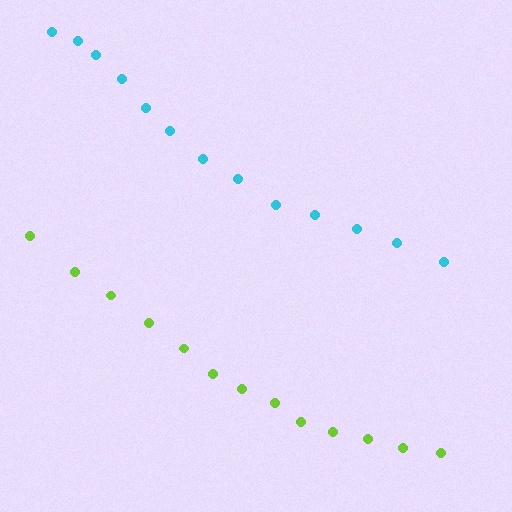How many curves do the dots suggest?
There are 2 distinct paths.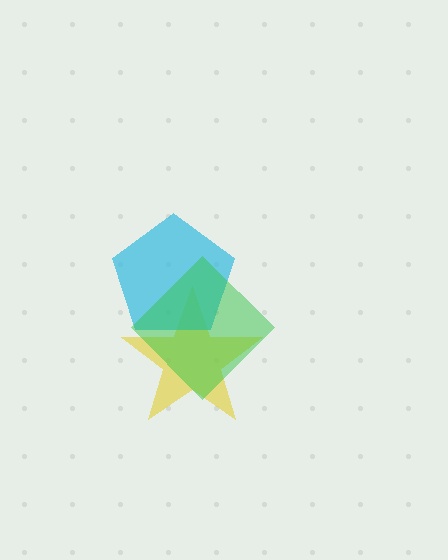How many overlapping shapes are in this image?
There are 3 overlapping shapes in the image.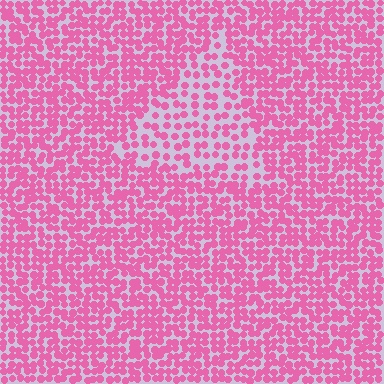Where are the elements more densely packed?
The elements are more densely packed outside the triangle boundary.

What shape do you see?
I see a triangle.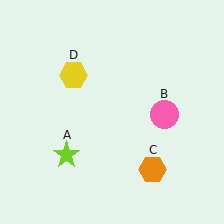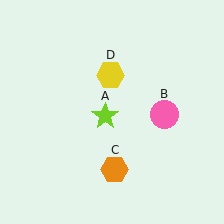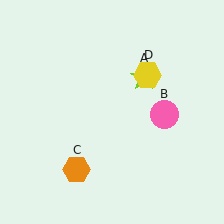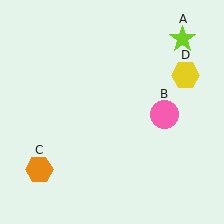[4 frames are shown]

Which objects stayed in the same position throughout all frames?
Pink circle (object B) remained stationary.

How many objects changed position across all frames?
3 objects changed position: lime star (object A), orange hexagon (object C), yellow hexagon (object D).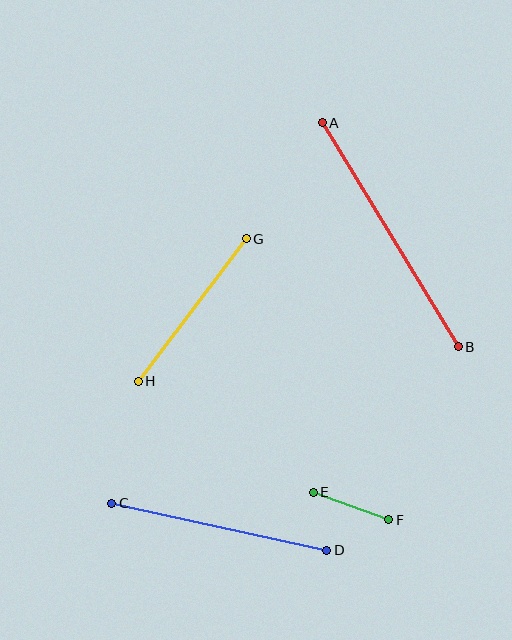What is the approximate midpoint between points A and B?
The midpoint is at approximately (390, 235) pixels.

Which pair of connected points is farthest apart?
Points A and B are farthest apart.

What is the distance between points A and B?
The distance is approximately 262 pixels.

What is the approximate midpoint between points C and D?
The midpoint is at approximately (219, 527) pixels.